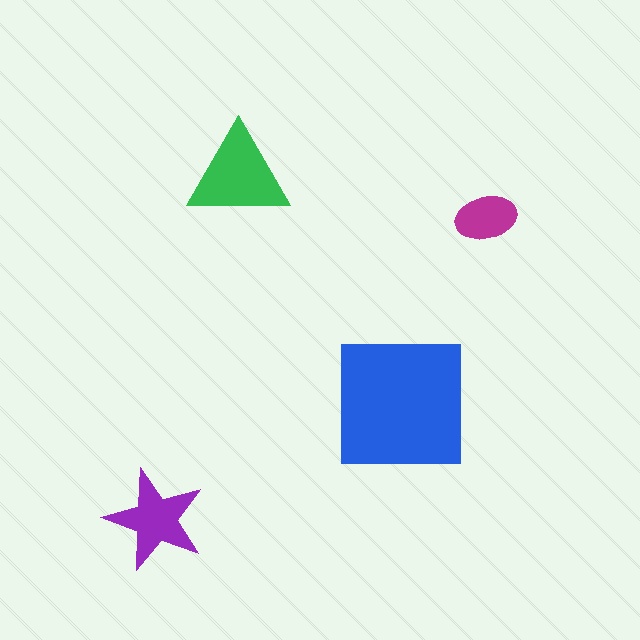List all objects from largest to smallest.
The blue square, the green triangle, the purple star, the magenta ellipse.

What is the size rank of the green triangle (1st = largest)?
2nd.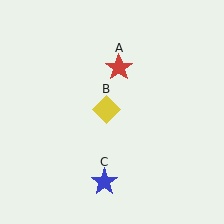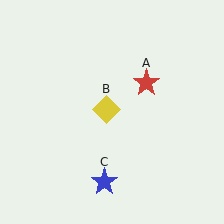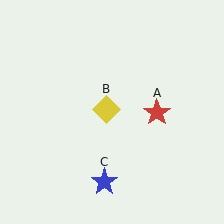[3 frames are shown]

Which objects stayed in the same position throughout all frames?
Yellow diamond (object B) and blue star (object C) remained stationary.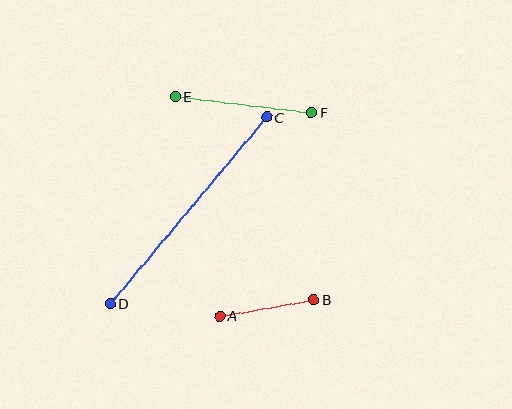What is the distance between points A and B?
The distance is approximately 95 pixels.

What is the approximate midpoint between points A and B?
The midpoint is at approximately (267, 308) pixels.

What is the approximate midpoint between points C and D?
The midpoint is at approximately (188, 210) pixels.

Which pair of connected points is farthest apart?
Points C and D are farthest apart.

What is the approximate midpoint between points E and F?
The midpoint is at approximately (243, 104) pixels.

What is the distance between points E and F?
The distance is approximately 137 pixels.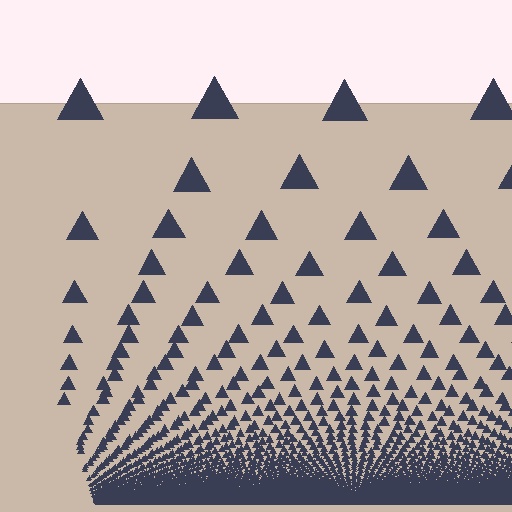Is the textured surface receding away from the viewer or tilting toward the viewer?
The surface appears to tilt toward the viewer. Texture elements get larger and sparser toward the top.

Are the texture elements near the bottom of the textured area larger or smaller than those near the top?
Smaller. The gradient is inverted — elements near the bottom are smaller and denser.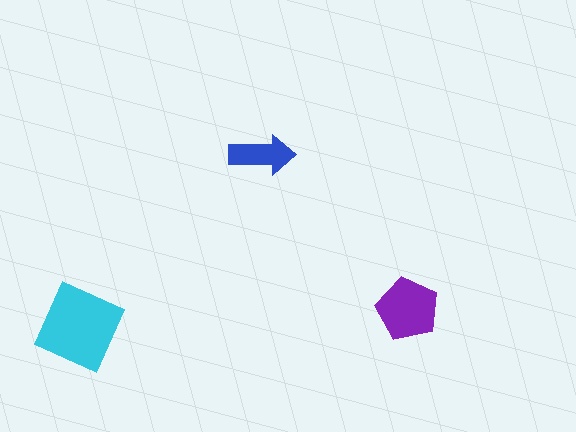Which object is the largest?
The cyan square.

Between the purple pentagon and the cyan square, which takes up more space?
The cyan square.